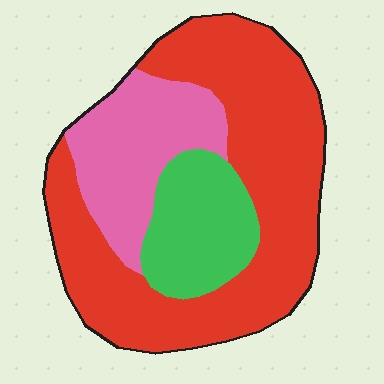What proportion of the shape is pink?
Pink covers about 25% of the shape.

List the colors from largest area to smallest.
From largest to smallest: red, pink, green.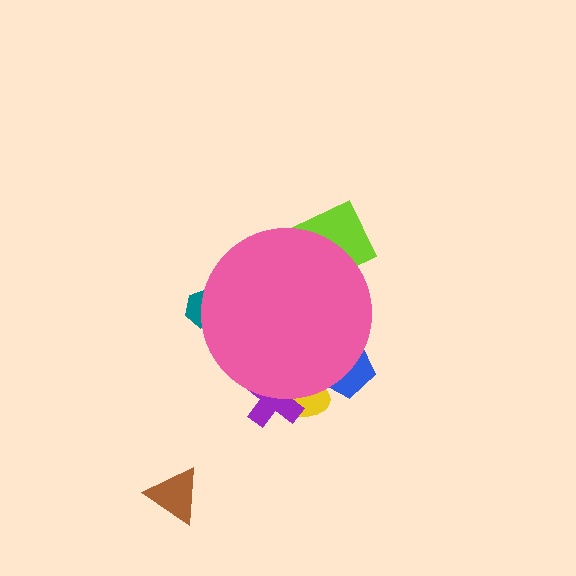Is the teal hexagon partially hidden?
Yes, the teal hexagon is partially hidden behind the pink circle.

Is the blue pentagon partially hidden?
Yes, the blue pentagon is partially hidden behind the pink circle.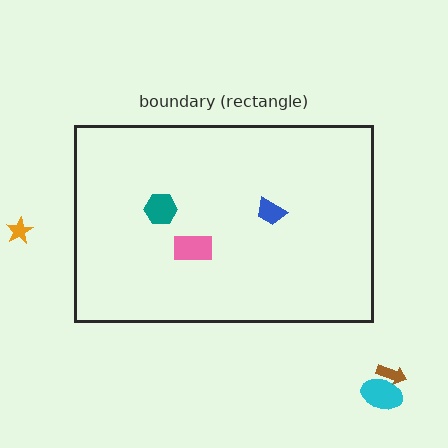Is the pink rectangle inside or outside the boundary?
Inside.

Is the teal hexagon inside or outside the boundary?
Inside.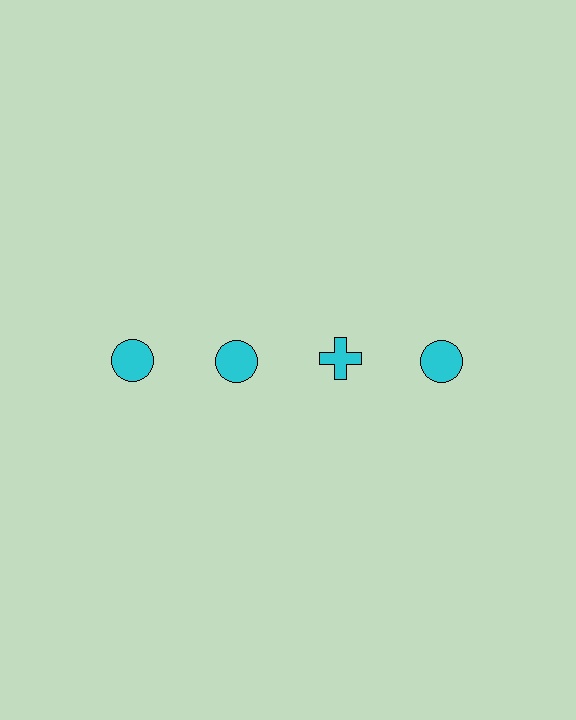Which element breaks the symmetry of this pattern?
The cyan cross in the top row, center column breaks the symmetry. All other shapes are cyan circles.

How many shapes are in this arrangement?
There are 4 shapes arranged in a grid pattern.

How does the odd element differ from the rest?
It has a different shape: cross instead of circle.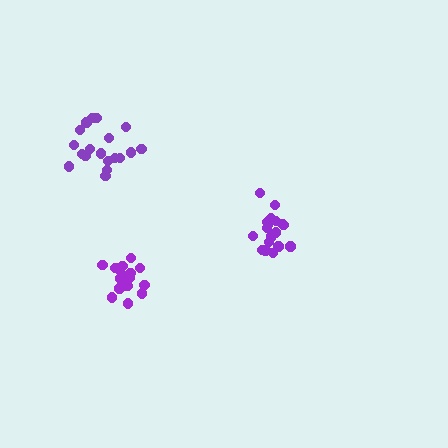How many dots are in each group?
Group 1: 20 dots, Group 2: 16 dots, Group 3: 20 dots (56 total).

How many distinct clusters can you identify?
There are 3 distinct clusters.